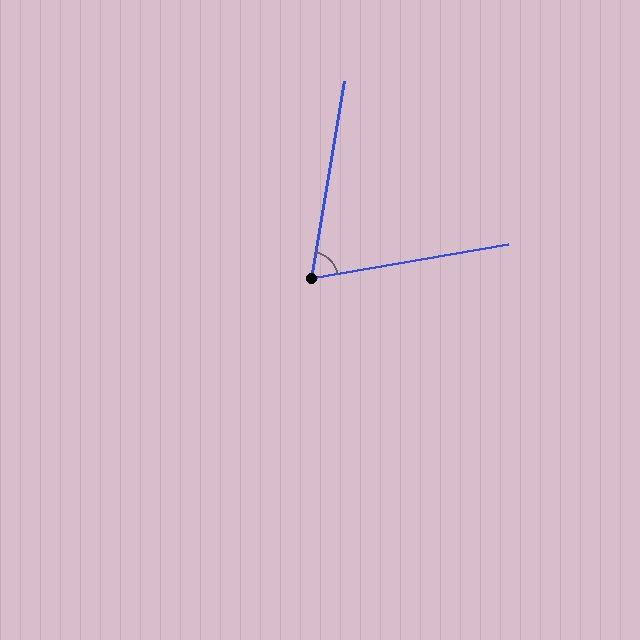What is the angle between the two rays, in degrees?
Approximately 71 degrees.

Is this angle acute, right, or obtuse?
It is acute.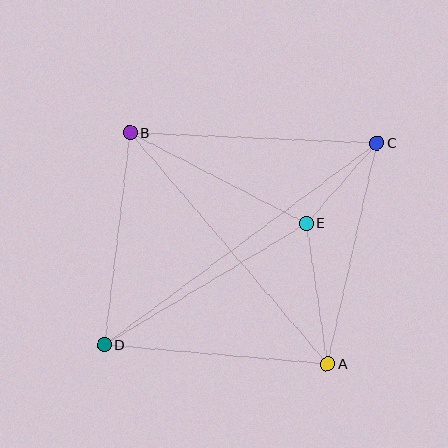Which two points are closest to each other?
Points C and E are closest to each other.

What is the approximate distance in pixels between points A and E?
The distance between A and E is approximately 143 pixels.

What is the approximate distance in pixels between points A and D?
The distance between A and D is approximately 224 pixels.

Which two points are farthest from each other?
Points C and D are farthest from each other.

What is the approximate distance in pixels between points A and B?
The distance between A and B is approximately 305 pixels.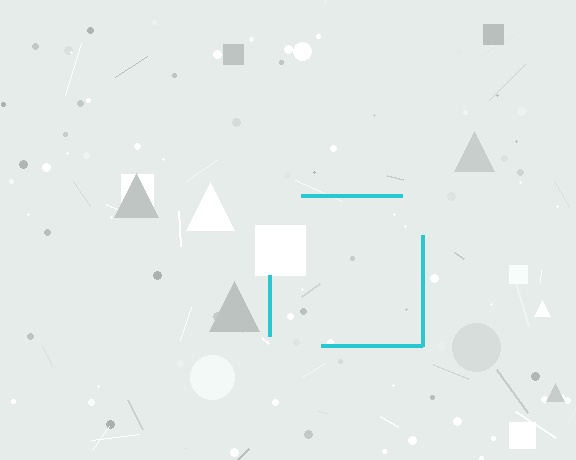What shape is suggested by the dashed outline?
The dashed outline suggests a square.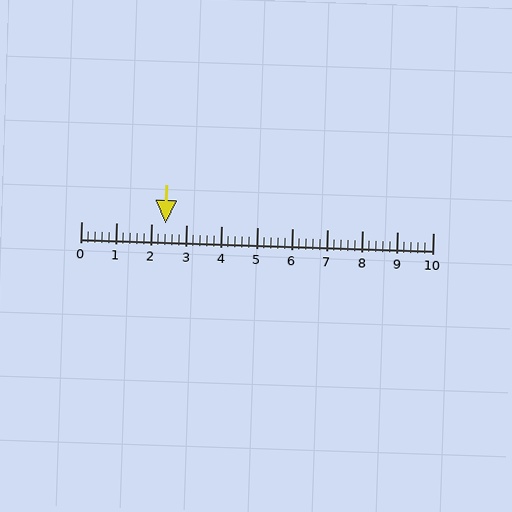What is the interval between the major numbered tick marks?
The major tick marks are spaced 1 units apart.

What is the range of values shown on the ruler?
The ruler shows values from 0 to 10.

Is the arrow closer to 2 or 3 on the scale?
The arrow is closer to 2.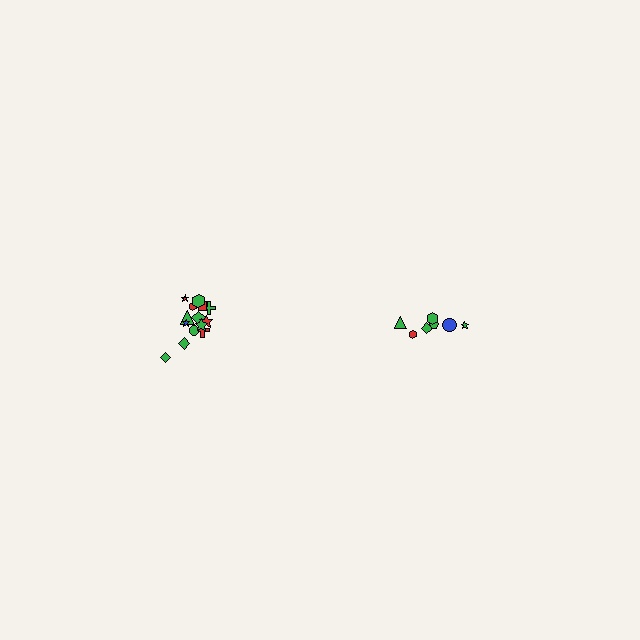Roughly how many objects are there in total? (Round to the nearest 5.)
Roughly 20 objects in total.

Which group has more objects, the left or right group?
The left group.